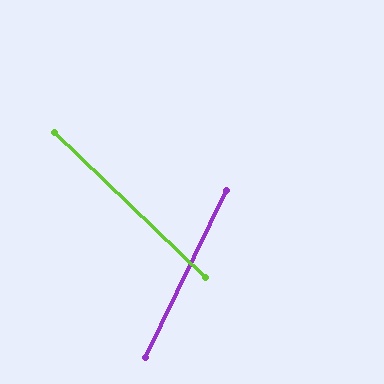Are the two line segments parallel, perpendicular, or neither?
Neither parallel nor perpendicular — they differ by about 72°.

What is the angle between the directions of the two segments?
Approximately 72 degrees.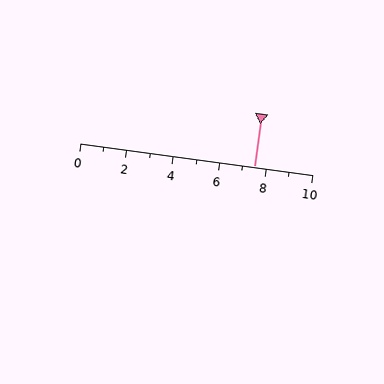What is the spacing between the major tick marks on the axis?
The major ticks are spaced 2 apart.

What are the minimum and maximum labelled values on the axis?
The axis runs from 0 to 10.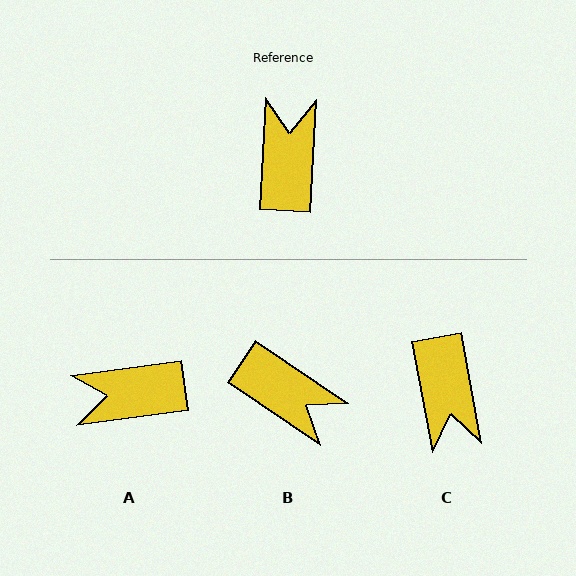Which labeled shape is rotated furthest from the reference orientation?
C, about 166 degrees away.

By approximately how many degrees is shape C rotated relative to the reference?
Approximately 166 degrees clockwise.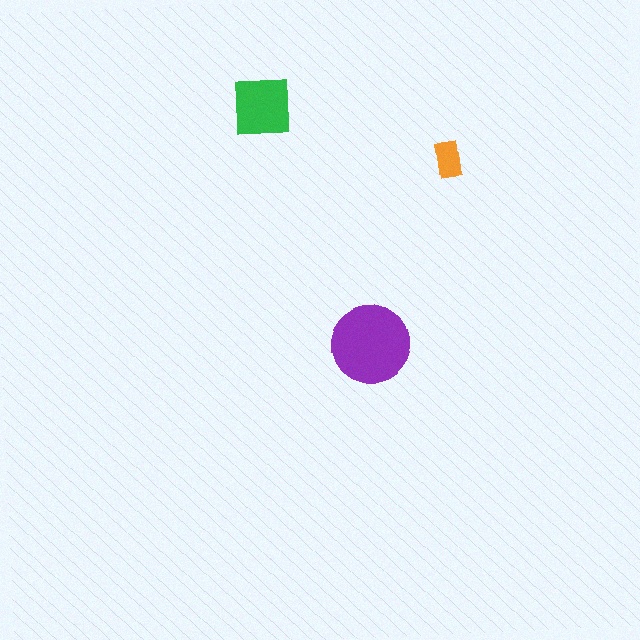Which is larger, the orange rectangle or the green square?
The green square.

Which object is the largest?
The purple circle.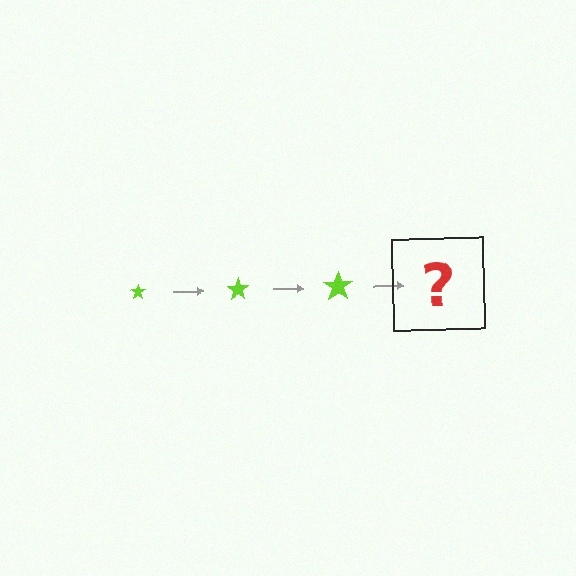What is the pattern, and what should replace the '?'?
The pattern is that the star gets progressively larger each step. The '?' should be a lime star, larger than the previous one.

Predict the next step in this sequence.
The next step is a lime star, larger than the previous one.